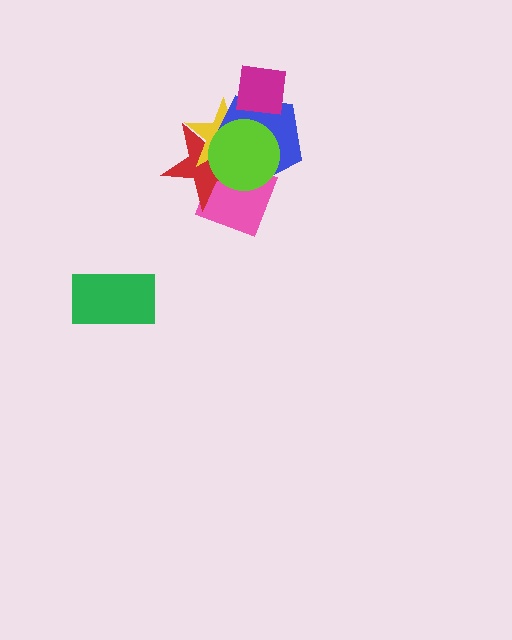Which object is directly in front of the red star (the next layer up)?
The yellow star is directly in front of the red star.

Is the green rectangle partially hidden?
No, no other shape covers it.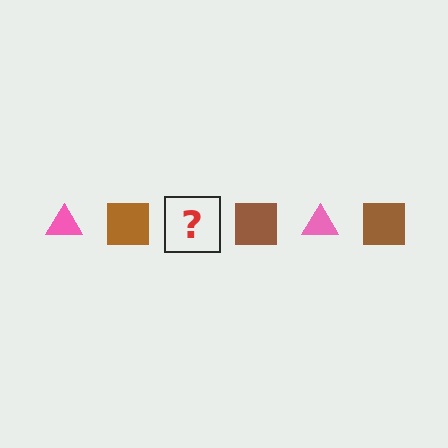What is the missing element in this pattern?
The missing element is a pink triangle.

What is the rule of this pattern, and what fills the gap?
The rule is that the pattern alternates between pink triangle and brown square. The gap should be filled with a pink triangle.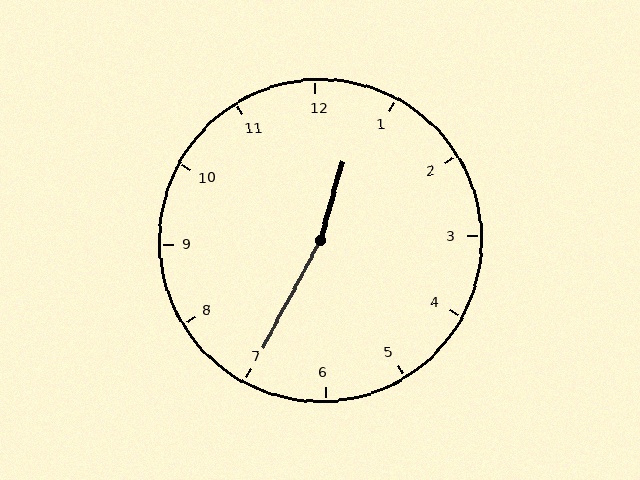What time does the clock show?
12:35.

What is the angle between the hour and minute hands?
Approximately 168 degrees.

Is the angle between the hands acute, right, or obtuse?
It is obtuse.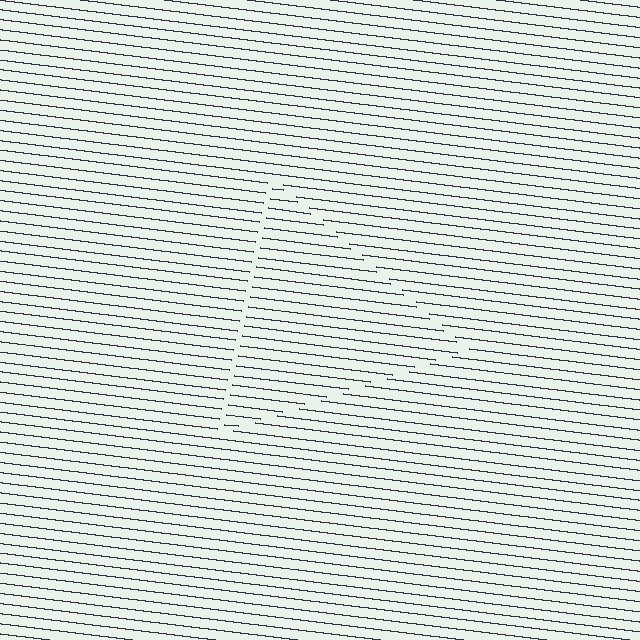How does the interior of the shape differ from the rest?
The interior of the shape contains the same grating, shifted by half a period — the contour is defined by the phase discontinuity where line-ends from the inner and outer gratings abut.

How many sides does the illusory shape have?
3 sides — the line-ends trace a triangle.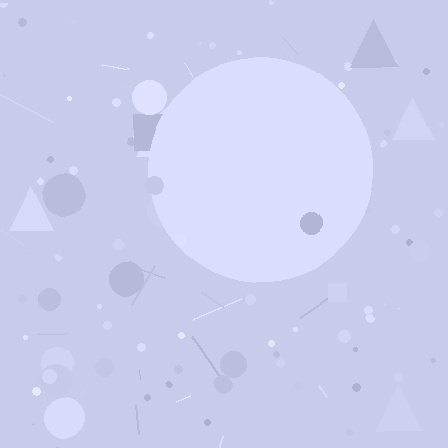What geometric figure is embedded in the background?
A circle is embedded in the background.